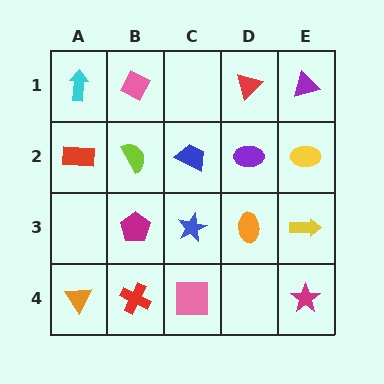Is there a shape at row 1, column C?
No, that cell is empty.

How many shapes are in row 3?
4 shapes.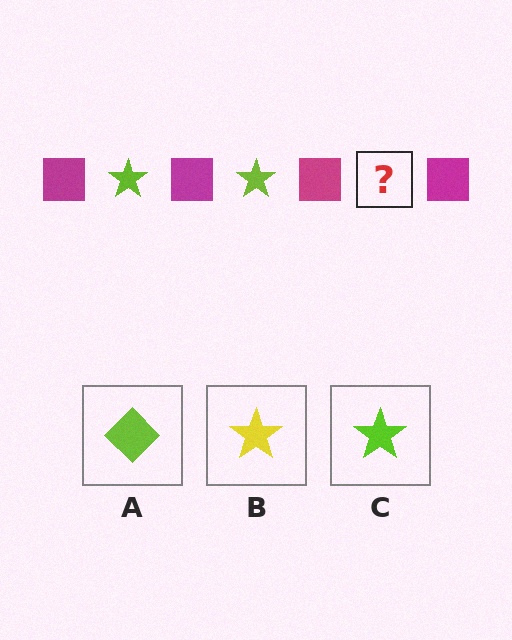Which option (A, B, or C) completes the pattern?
C.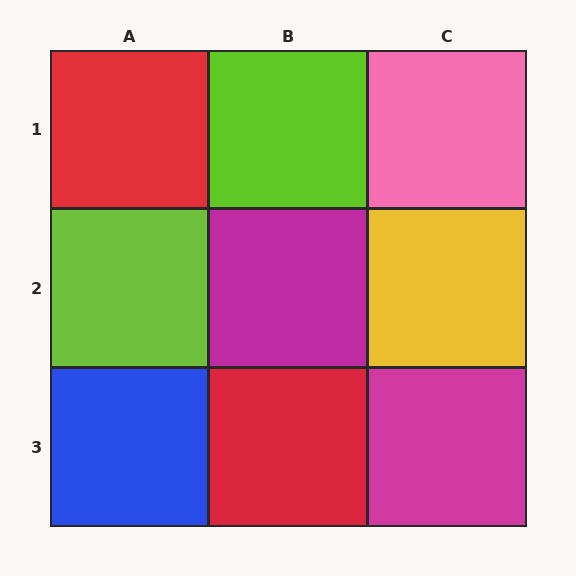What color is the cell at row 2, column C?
Yellow.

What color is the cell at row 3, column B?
Red.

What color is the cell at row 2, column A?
Lime.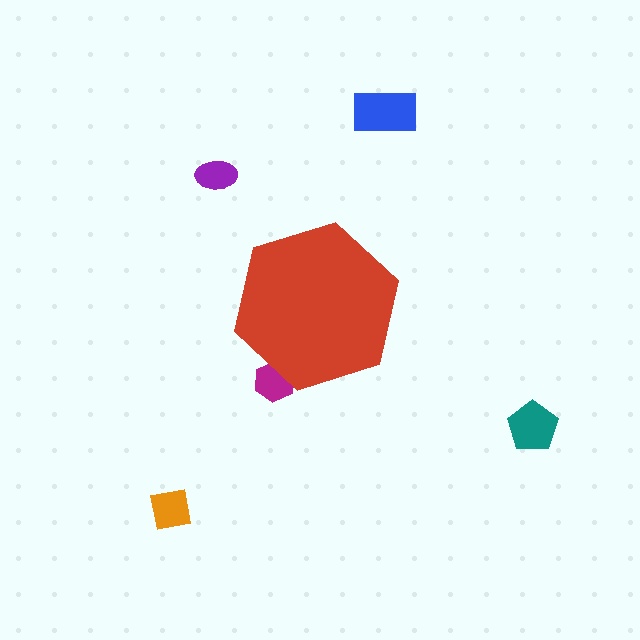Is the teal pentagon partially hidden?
No, the teal pentagon is fully visible.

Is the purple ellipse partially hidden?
No, the purple ellipse is fully visible.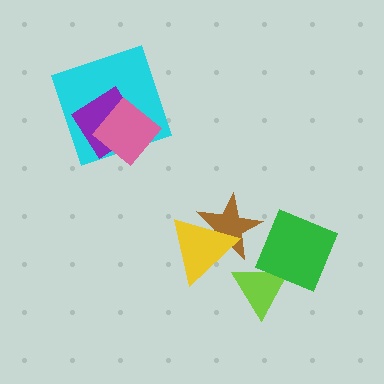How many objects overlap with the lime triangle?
1 object overlaps with the lime triangle.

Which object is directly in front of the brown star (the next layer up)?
The yellow triangle is directly in front of the brown star.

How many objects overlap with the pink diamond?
2 objects overlap with the pink diamond.